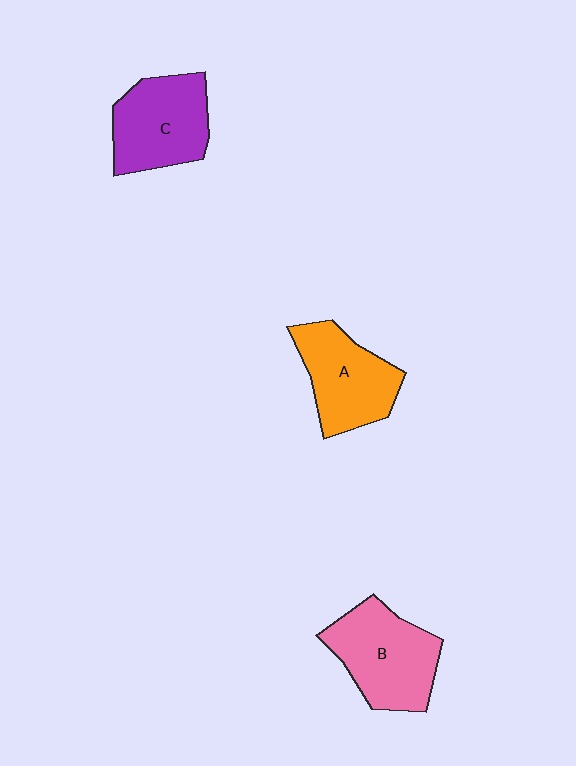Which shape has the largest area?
Shape B (pink).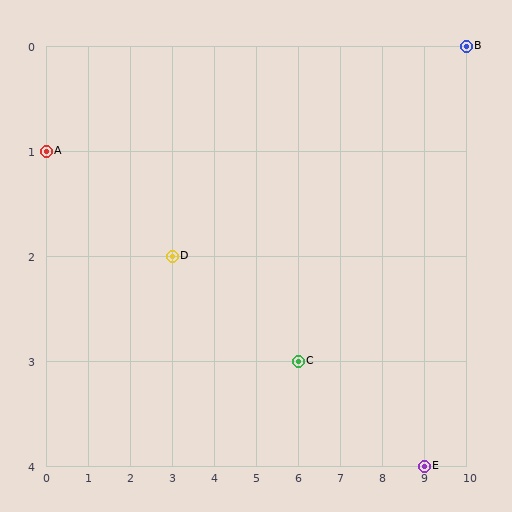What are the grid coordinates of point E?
Point E is at grid coordinates (9, 4).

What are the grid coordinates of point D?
Point D is at grid coordinates (3, 2).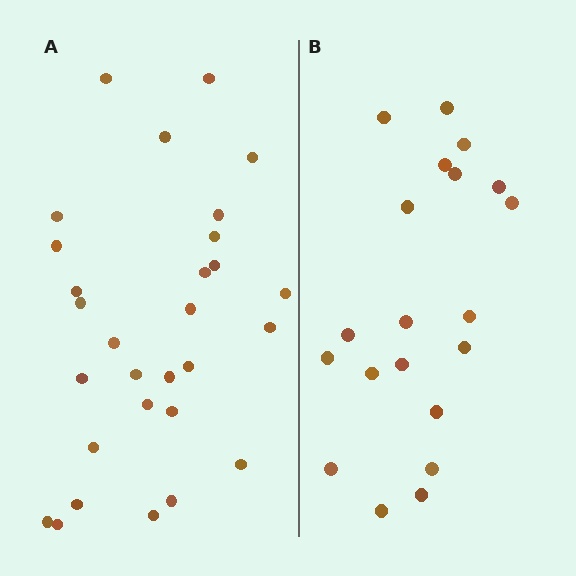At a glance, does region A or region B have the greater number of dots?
Region A (the left region) has more dots.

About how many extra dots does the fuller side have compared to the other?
Region A has roughly 8 or so more dots than region B.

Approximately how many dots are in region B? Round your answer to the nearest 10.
About 20 dots.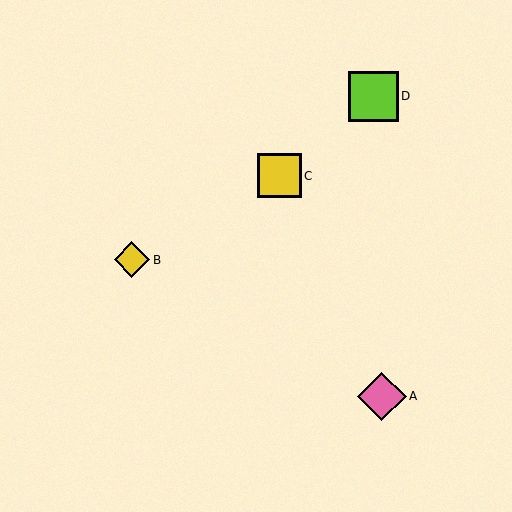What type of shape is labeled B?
Shape B is a yellow diamond.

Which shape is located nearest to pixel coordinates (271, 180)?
The yellow square (labeled C) at (279, 176) is nearest to that location.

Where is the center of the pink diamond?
The center of the pink diamond is at (382, 396).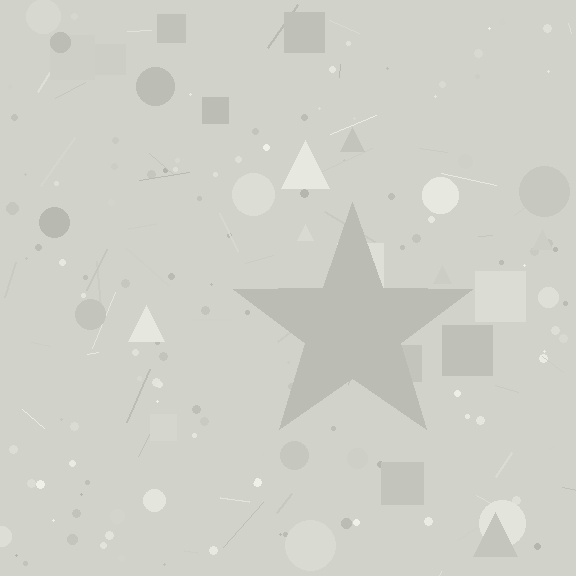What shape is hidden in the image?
A star is hidden in the image.